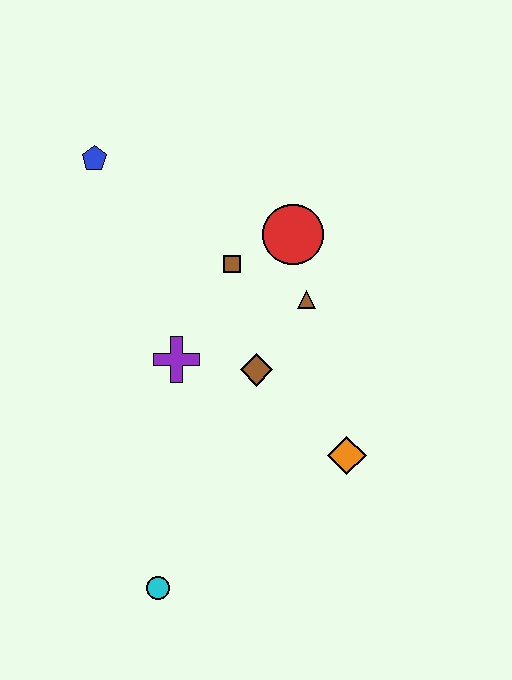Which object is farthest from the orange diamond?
The blue pentagon is farthest from the orange diamond.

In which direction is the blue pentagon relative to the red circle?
The blue pentagon is to the left of the red circle.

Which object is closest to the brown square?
The red circle is closest to the brown square.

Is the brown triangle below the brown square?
Yes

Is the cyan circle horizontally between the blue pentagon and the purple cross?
Yes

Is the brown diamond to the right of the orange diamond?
No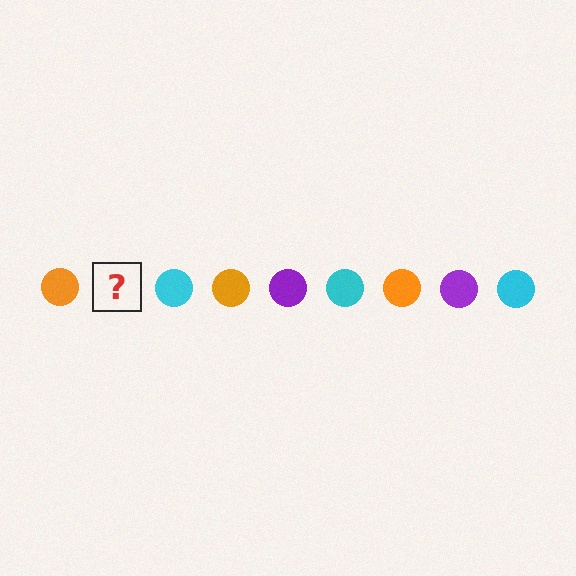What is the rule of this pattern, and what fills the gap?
The rule is that the pattern cycles through orange, purple, cyan circles. The gap should be filled with a purple circle.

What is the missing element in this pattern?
The missing element is a purple circle.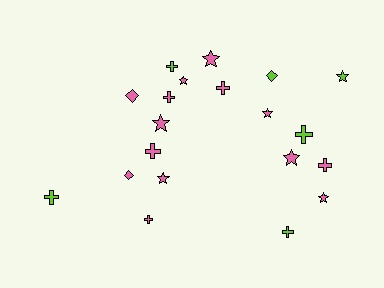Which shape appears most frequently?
Cross, with 9 objects.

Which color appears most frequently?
Pink, with 14 objects.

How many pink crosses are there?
There are 5 pink crosses.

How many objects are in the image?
There are 20 objects.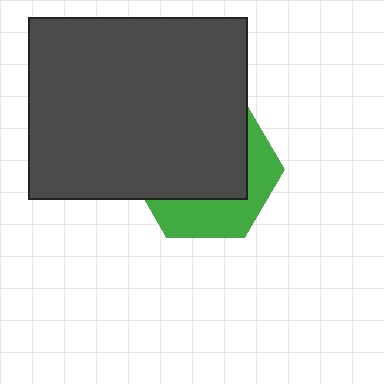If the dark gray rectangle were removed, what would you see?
You would see the complete green hexagon.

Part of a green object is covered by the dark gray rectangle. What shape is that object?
It is a hexagon.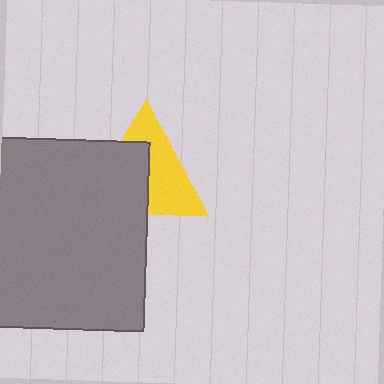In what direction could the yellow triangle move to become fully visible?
The yellow triangle could move toward the upper-right. That would shift it out from behind the gray square entirely.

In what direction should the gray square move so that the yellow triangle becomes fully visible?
The gray square should move toward the lower-left. That is the shortest direction to clear the overlap and leave the yellow triangle fully visible.